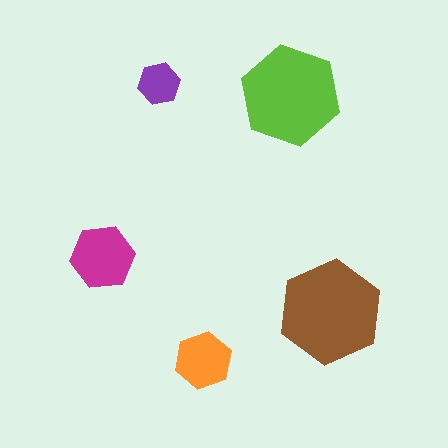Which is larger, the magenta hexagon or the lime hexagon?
The lime one.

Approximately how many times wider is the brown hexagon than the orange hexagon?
About 2 times wider.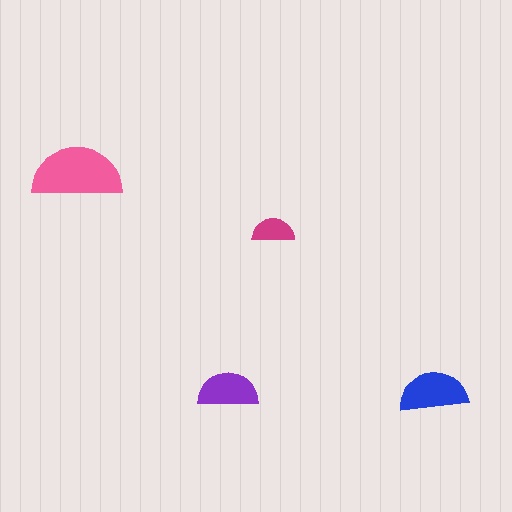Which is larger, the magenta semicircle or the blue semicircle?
The blue one.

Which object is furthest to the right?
The blue semicircle is rightmost.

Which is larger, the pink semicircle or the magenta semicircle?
The pink one.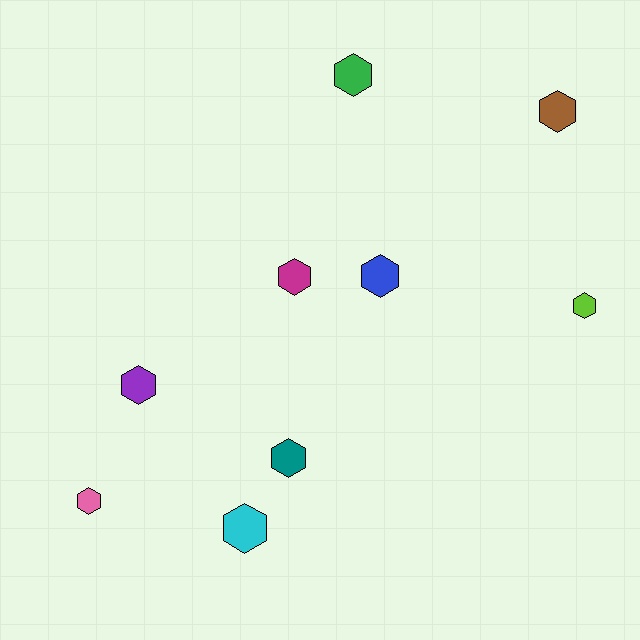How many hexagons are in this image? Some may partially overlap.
There are 9 hexagons.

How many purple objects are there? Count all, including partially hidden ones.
There is 1 purple object.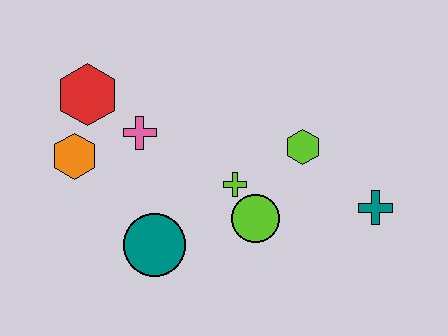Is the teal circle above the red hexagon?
No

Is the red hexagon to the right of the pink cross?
No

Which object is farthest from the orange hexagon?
The teal cross is farthest from the orange hexagon.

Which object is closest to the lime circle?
The lime cross is closest to the lime circle.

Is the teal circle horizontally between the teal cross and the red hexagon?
Yes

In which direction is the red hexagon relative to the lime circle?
The red hexagon is to the left of the lime circle.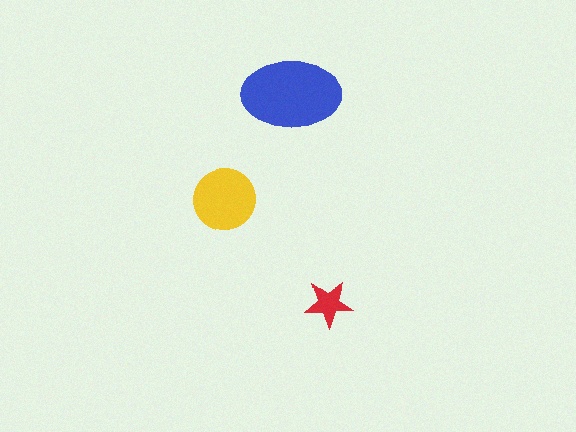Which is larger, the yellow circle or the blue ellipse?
The blue ellipse.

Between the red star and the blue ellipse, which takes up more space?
The blue ellipse.